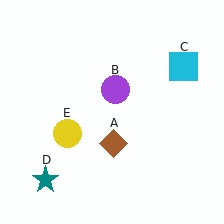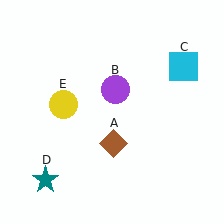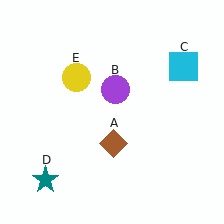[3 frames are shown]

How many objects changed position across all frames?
1 object changed position: yellow circle (object E).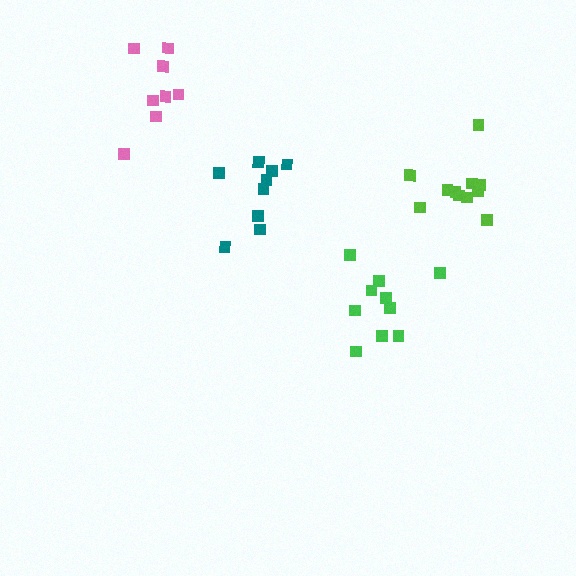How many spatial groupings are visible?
There are 4 spatial groupings.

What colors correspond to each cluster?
The clusters are colored: pink, teal, lime, green.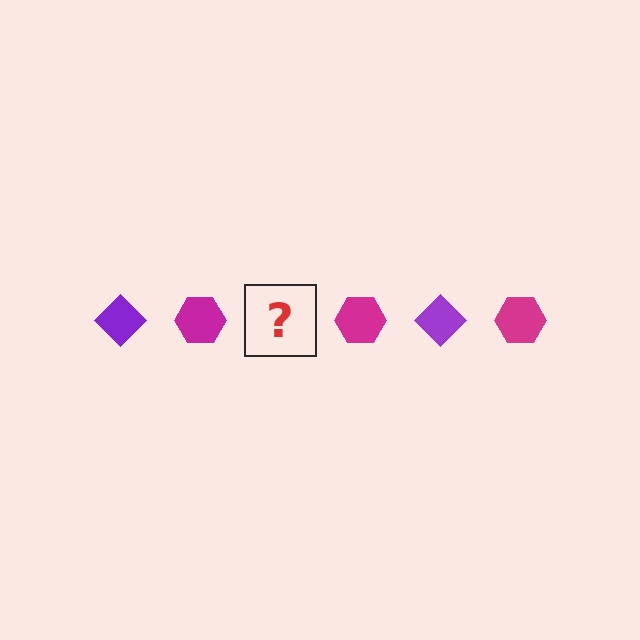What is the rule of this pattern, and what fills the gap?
The rule is that the pattern alternates between purple diamond and magenta hexagon. The gap should be filled with a purple diamond.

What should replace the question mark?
The question mark should be replaced with a purple diamond.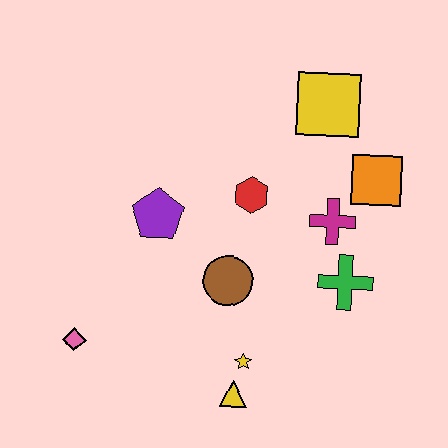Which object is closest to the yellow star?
The yellow triangle is closest to the yellow star.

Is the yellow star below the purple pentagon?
Yes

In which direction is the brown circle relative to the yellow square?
The brown circle is below the yellow square.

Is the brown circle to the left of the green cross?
Yes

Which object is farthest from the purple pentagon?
The orange square is farthest from the purple pentagon.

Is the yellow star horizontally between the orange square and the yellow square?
No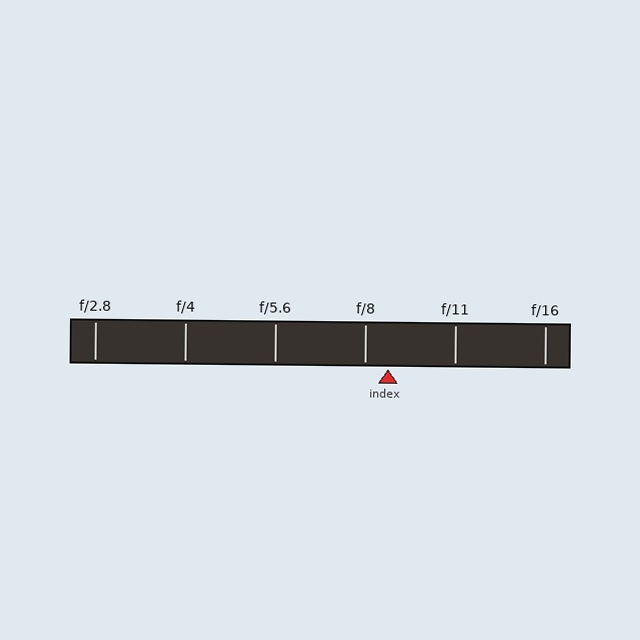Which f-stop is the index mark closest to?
The index mark is closest to f/8.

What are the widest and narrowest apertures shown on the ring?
The widest aperture shown is f/2.8 and the narrowest is f/16.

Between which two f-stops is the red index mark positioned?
The index mark is between f/8 and f/11.